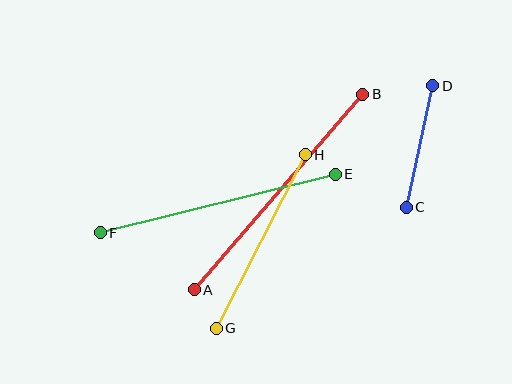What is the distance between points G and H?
The distance is approximately 195 pixels.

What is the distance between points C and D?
The distance is approximately 124 pixels.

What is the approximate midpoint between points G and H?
The midpoint is at approximately (261, 241) pixels.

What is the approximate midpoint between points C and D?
The midpoint is at approximately (419, 146) pixels.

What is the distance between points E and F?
The distance is approximately 242 pixels.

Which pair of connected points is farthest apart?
Points A and B are farthest apart.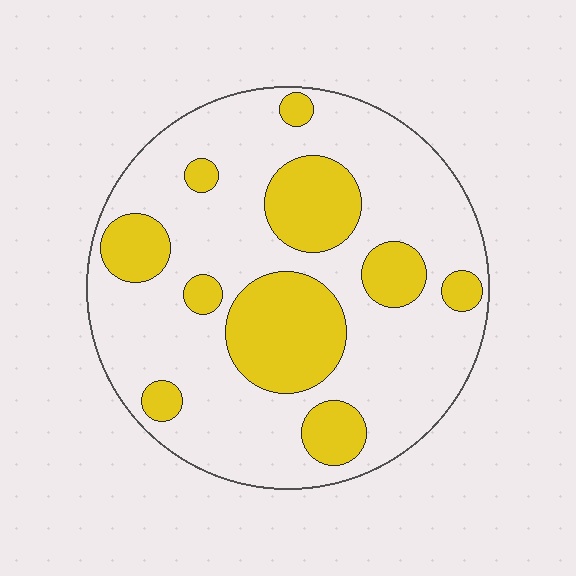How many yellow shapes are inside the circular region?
10.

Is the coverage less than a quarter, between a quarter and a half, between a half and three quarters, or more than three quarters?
Between a quarter and a half.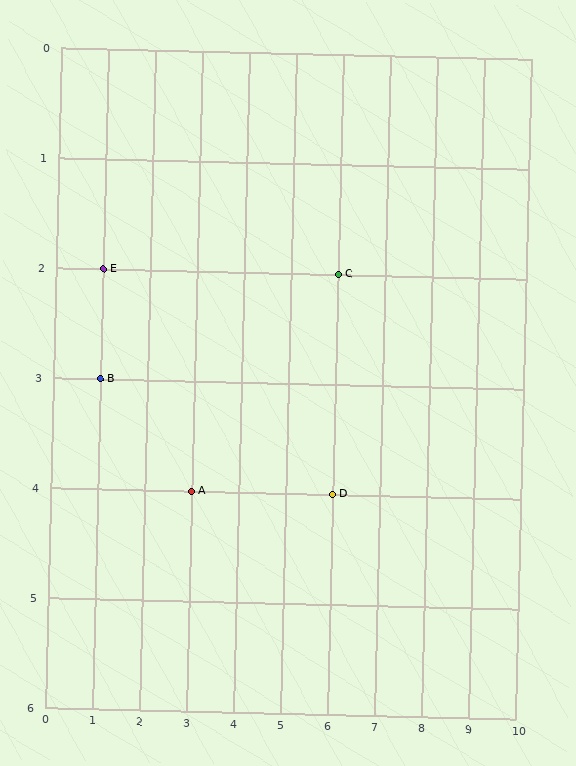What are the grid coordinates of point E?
Point E is at grid coordinates (1, 2).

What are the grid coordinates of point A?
Point A is at grid coordinates (3, 4).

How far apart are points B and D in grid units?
Points B and D are 5 columns and 1 row apart (about 5.1 grid units diagonally).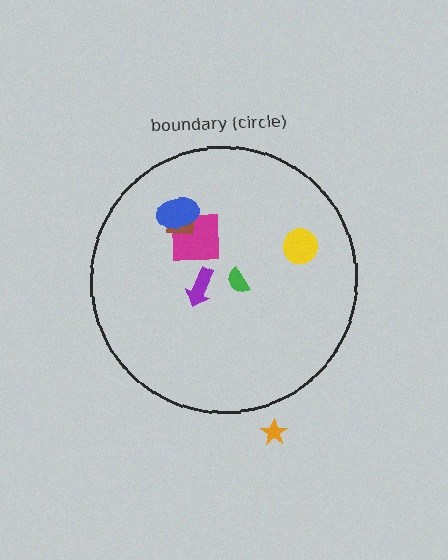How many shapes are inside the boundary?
6 inside, 1 outside.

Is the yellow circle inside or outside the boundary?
Inside.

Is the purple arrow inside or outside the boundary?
Inside.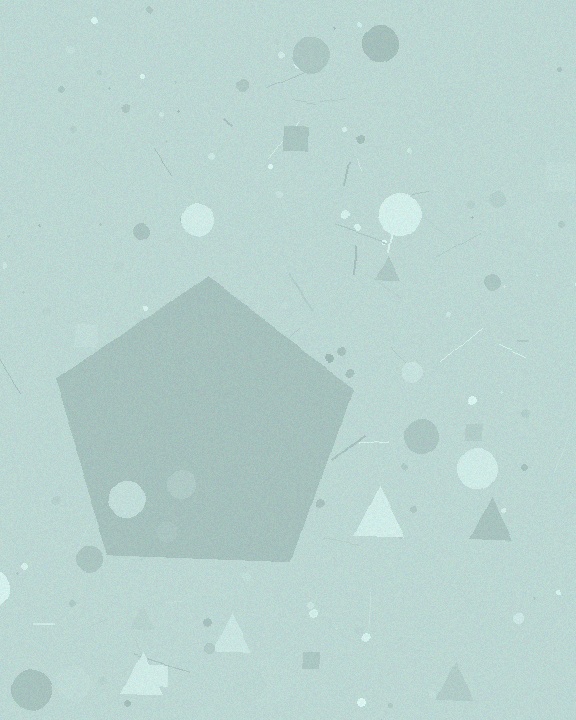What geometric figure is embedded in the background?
A pentagon is embedded in the background.